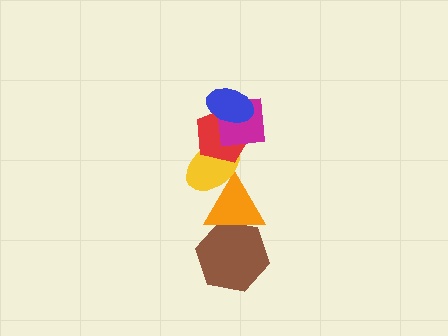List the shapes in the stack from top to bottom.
From top to bottom: the blue ellipse, the magenta square, the red pentagon, the yellow ellipse, the orange triangle, the brown hexagon.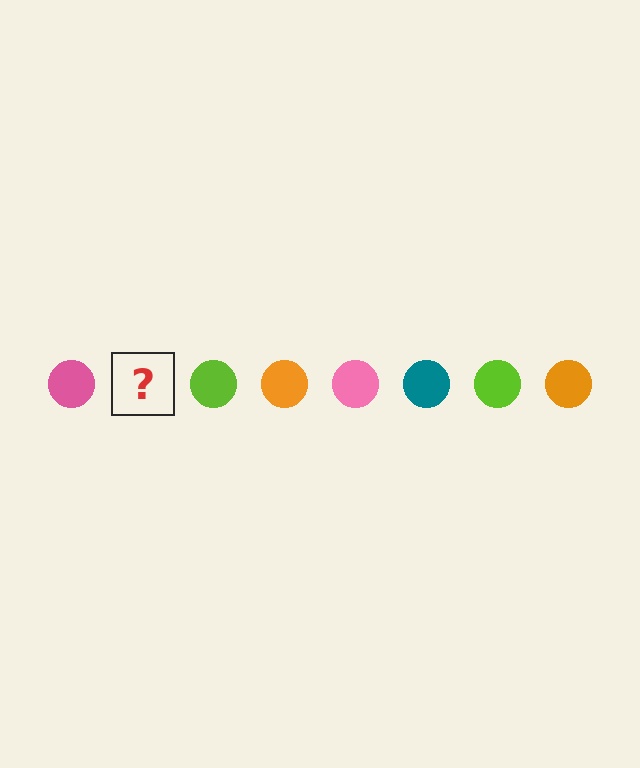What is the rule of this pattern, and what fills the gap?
The rule is that the pattern cycles through pink, teal, lime, orange circles. The gap should be filled with a teal circle.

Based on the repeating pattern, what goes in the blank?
The blank should be a teal circle.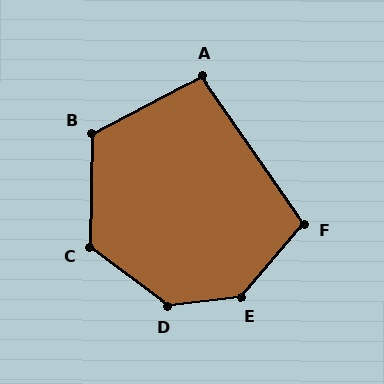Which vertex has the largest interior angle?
E, at approximately 137 degrees.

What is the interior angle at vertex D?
Approximately 136 degrees (obtuse).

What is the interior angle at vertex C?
Approximately 126 degrees (obtuse).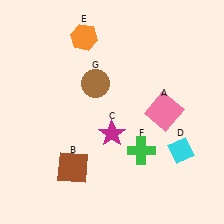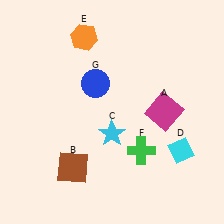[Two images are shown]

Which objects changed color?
A changed from pink to magenta. C changed from magenta to cyan. G changed from brown to blue.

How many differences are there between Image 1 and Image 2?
There are 3 differences between the two images.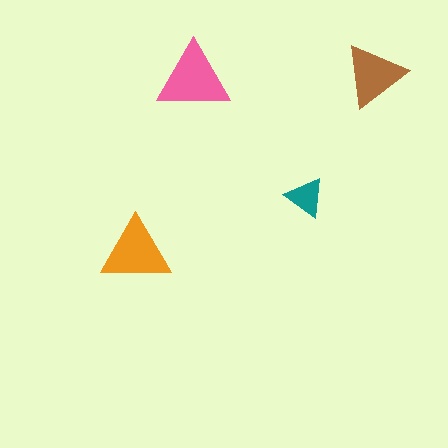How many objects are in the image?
There are 4 objects in the image.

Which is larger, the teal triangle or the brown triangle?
The brown one.